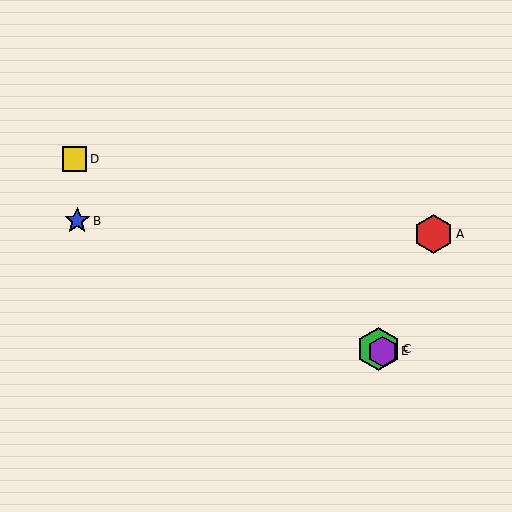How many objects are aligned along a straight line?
3 objects (C, D, E) are aligned along a straight line.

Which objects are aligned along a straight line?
Objects C, D, E are aligned along a straight line.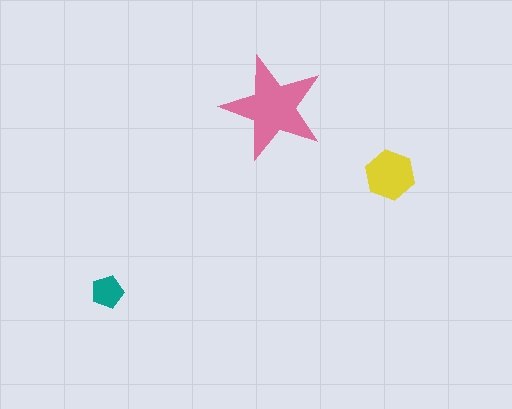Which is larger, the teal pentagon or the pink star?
The pink star.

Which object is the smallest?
The teal pentagon.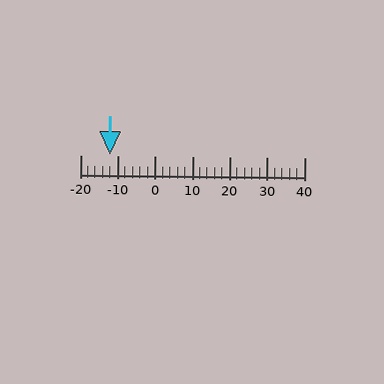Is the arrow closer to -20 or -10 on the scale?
The arrow is closer to -10.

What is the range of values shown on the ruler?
The ruler shows values from -20 to 40.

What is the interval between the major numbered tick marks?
The major tick marks are spaced 10 units apart.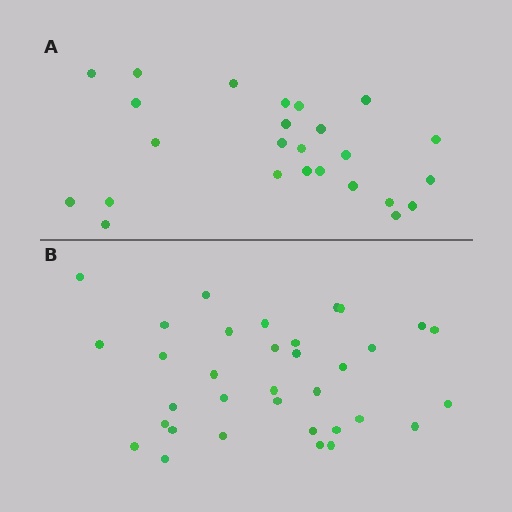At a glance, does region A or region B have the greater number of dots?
Region B (the bottom region) has more dots.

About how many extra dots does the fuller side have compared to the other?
Region B has roughly 8 or so more dots than region A.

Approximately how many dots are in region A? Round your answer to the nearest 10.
About 20 dots. (The exact count is 25, which rounds to 20.)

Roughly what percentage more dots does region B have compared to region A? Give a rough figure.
About 35% more.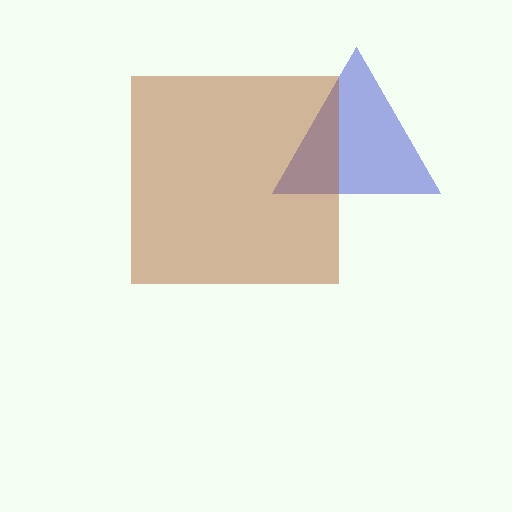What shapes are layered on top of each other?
The layered shapes are: a blue triangle, a brown square.